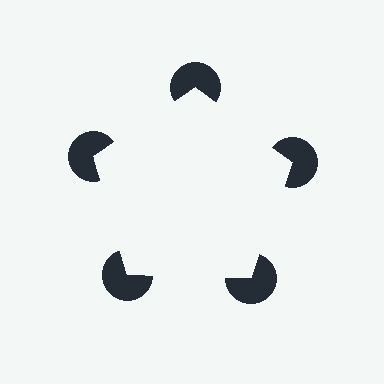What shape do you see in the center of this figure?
An illusory pentagon — its edges are inferred from the aligned wedge cuts in the pac-man discs, not physically drawn.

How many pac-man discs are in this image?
There are 5 — one at each vertex of the illusory pentagon.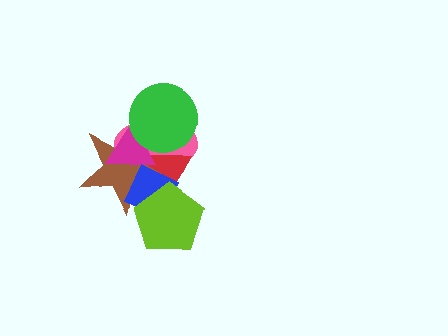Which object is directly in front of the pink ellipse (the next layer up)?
The red triangle is directly in front of the pink ellipse.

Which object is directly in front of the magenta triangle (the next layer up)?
The green circle is directly in front of the magenta triangle.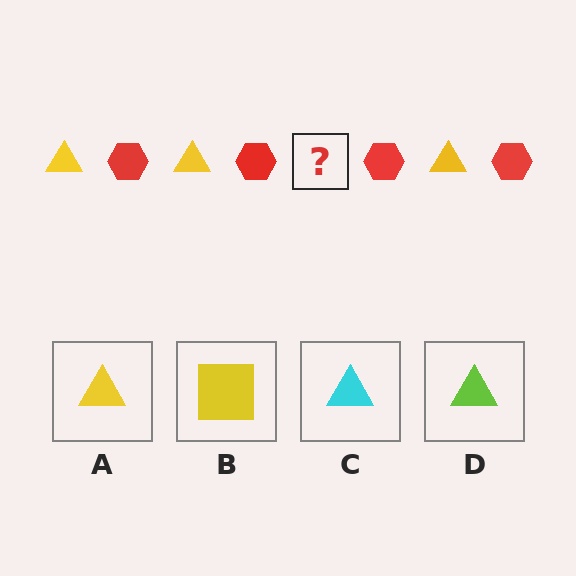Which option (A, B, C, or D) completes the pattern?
A.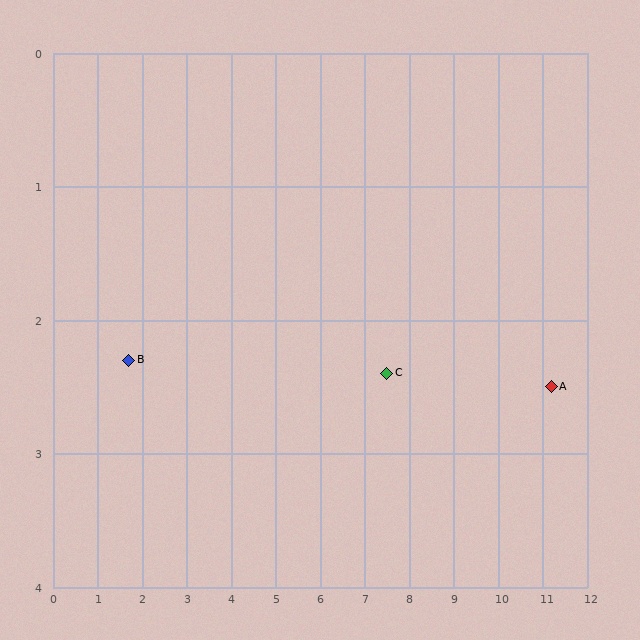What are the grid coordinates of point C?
Point C is at approximately (7.5, 2.4).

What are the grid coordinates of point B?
Point B is at approximately (1.7, 2.3).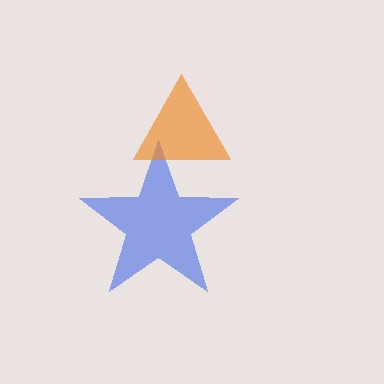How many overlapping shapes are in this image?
There are 2 overlapping shapes in the image.